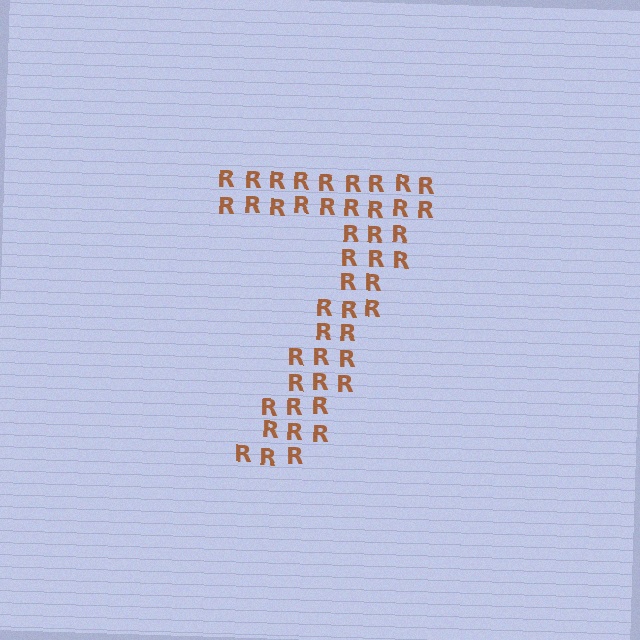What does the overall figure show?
The overall figure shows the digit 7.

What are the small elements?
The small elements are letter R's.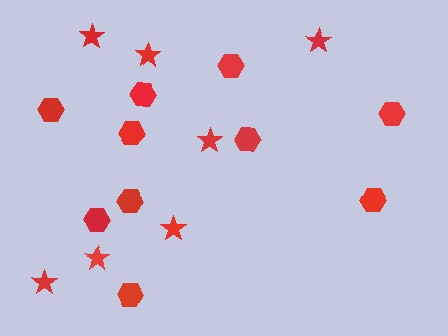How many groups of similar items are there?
There are 2 groups: one group of stars (7) and one group of hexagons (10).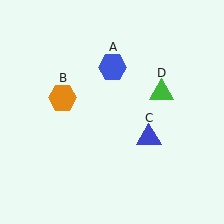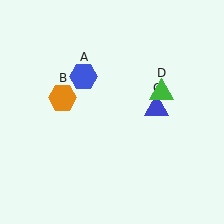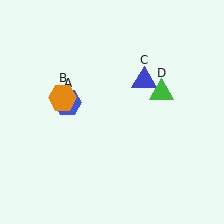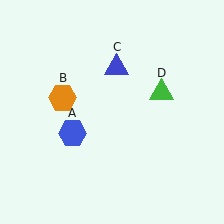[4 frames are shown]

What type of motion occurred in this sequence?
The blue hexagon (object A), blue triangle (object C) rotated counterclockwise around the center of the scene.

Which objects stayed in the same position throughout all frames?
Orange hexagon (object B) and green triangle (object D) remained stationary.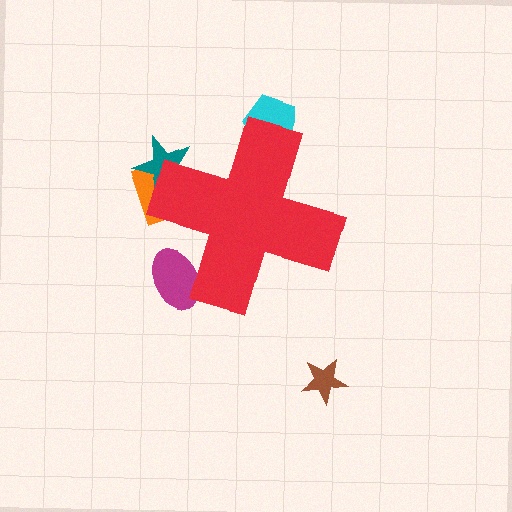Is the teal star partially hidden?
Yes, the teal star is partially hidden behind the red cross.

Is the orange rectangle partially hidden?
Yes, the orange rectangle is partially hidden behind the red cross.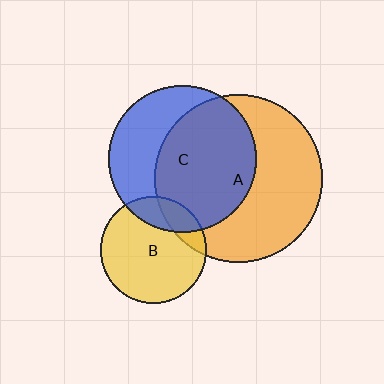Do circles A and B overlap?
Yes.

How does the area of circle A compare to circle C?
Approximately 1.3 times.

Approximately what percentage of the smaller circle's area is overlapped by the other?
Approximately 15%.